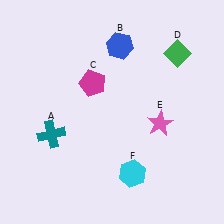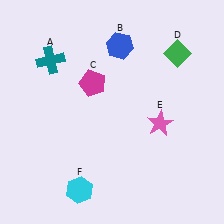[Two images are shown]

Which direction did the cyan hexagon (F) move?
The cyan hexagon (F) moved left.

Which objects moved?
The objects that moved are: the teal cross (A), the cyan hexagon (F).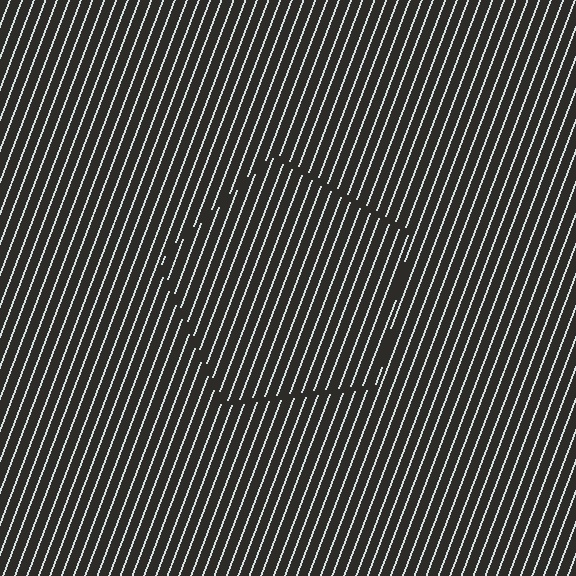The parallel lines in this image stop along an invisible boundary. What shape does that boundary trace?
An illusory pentagon. The interior of the shape contains the same grating, shifted by half a period — the contour is defined by the phase discontinuity where line-ends from the inner and outer gratings abut.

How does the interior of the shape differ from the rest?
The interior of the shape contains the same grating, shifted by half a period — the contour is defined by the phase discontinuity where line-ends from the inner and outer gratings abut.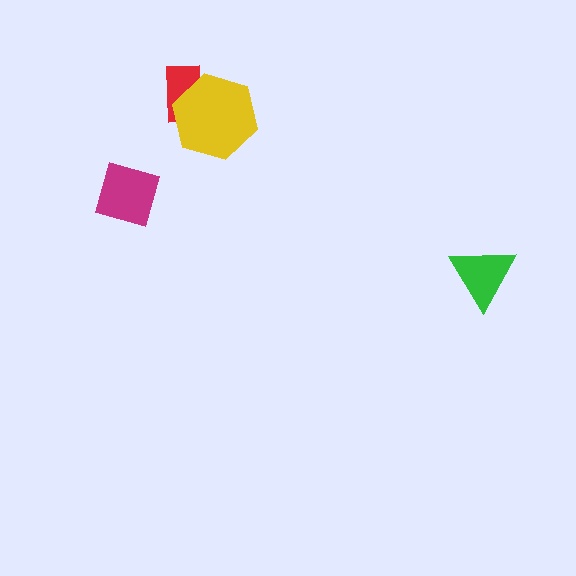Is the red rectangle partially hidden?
Yes, it is partially covered by another shape.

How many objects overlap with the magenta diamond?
0 objects overlap with the magenta diamond.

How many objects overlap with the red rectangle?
1 object overlaps with the red rectangle.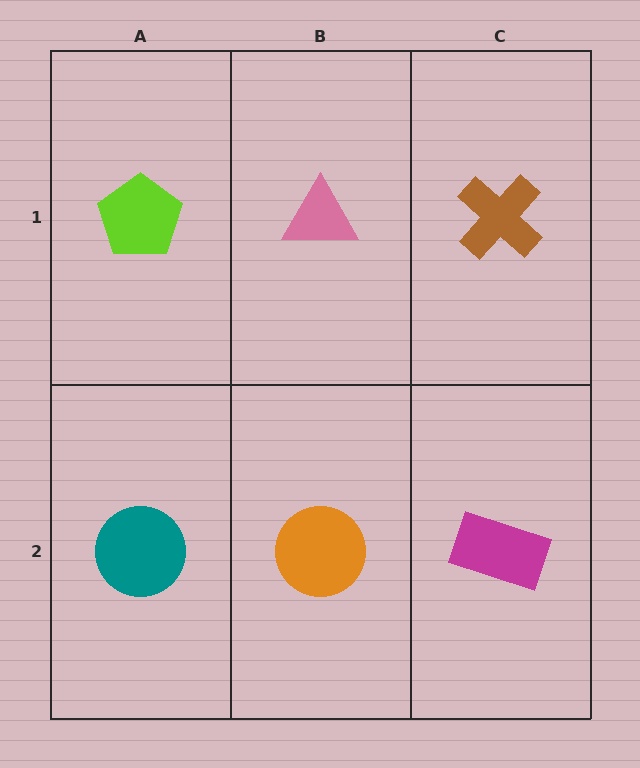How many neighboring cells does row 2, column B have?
3.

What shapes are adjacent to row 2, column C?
A brown cross (row 1, column C), an orange circle (row 2, column B).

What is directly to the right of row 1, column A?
A pink triangle.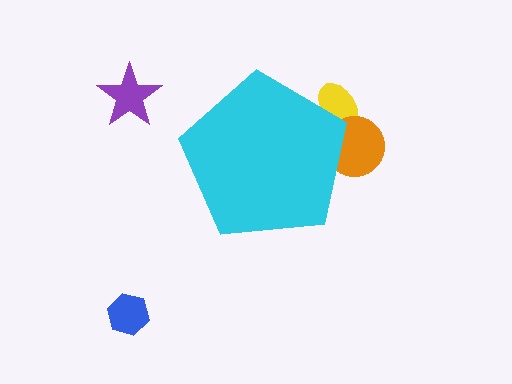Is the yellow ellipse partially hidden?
Yes, the yellow ellipse is partially hidden behind the cyan pentagon.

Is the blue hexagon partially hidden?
No, the blue hexagon is fully visible.